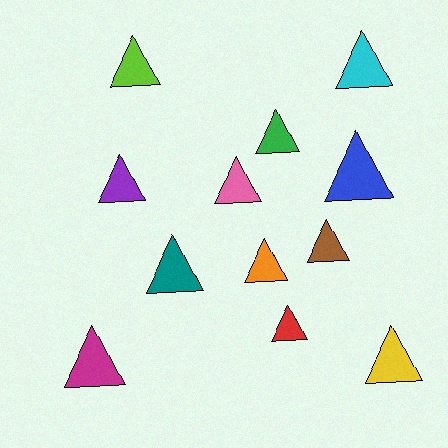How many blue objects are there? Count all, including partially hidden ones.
There is 1 blue object.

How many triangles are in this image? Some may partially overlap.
There are 12 triangles.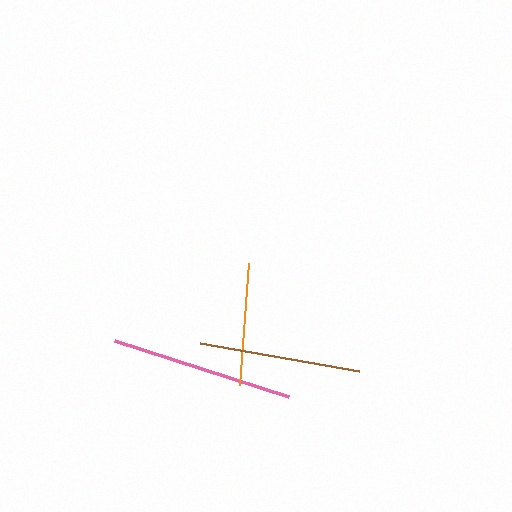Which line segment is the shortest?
The orange line is the shortest at approximately 122 pixels.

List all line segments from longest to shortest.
From longest to shortest: pink, brown, orange.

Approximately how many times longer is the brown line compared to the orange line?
The brown line is approximately 1.3 times the length of the orange line.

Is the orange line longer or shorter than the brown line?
The brown line is longer than the orange line.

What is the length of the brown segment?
The brown segment is approximately 162 pixels long.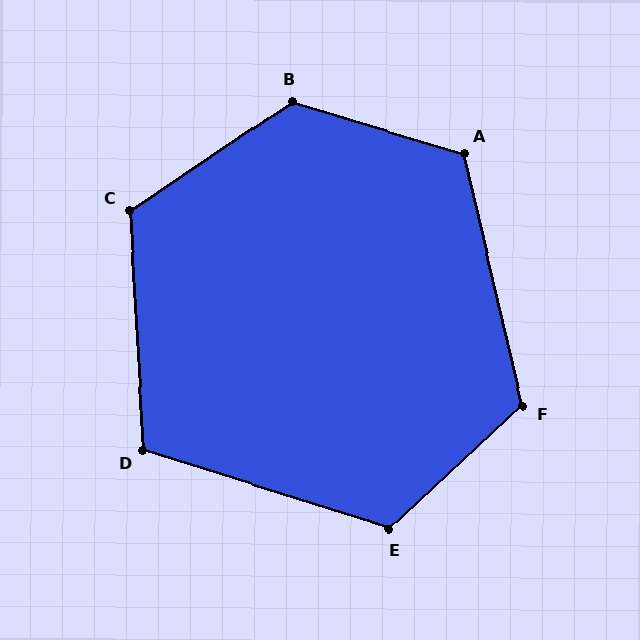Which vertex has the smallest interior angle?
D, at approximately 111 degrees.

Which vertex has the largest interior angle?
B, at approximately 129 degrees.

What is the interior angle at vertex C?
Approximately 120 degrees (obtuse).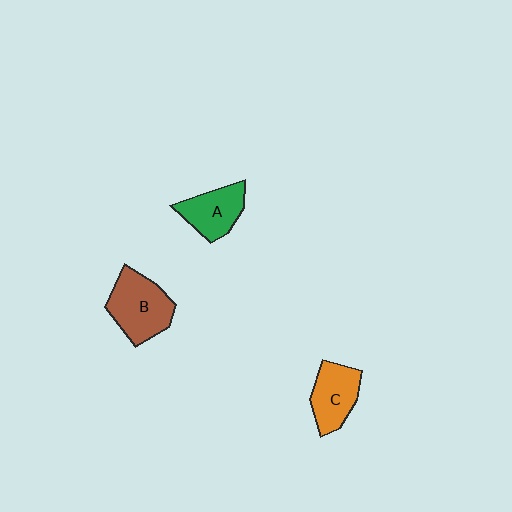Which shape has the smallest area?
Shape A (green).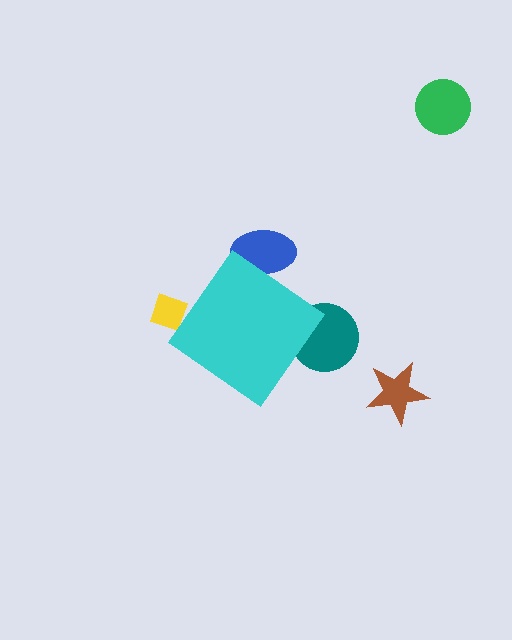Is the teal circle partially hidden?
Yes, the teal circle is partially hidden behind the cyan diamond.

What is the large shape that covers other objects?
A cyan diamond.